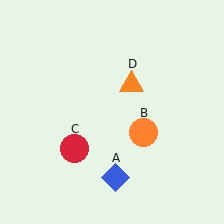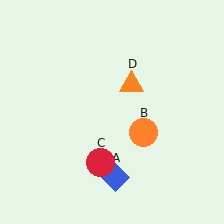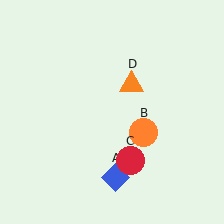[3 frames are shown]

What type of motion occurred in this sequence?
The red circle (object C) rotated counterclockwise around the center of the scene.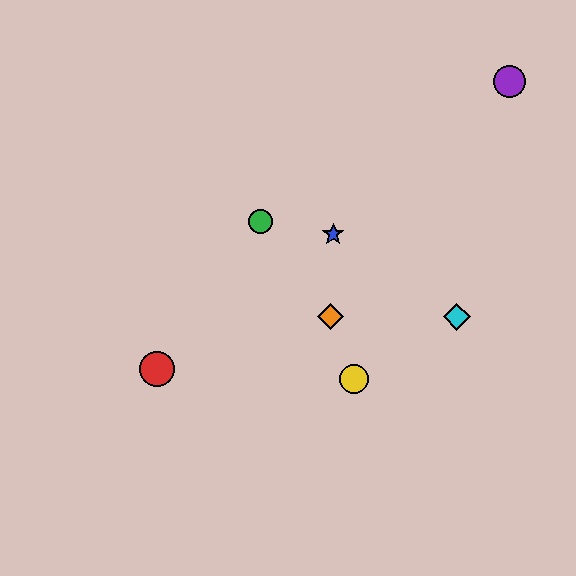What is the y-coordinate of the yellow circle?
The yellow circle is at y≈379.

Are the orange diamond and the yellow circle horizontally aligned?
No, the orange diamond is at y≈317 and the yellow circle is at y≈379.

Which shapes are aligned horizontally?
The orange diamond, the cyan diamond are aligned horizontally.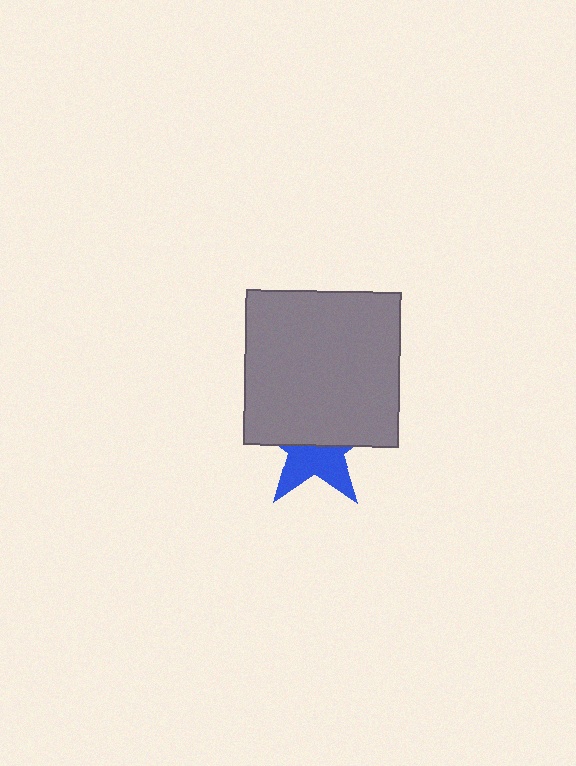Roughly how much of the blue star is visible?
A small part of it is visible (roughly 45%).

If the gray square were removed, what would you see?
You would see the complete blue star.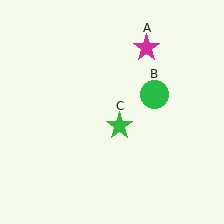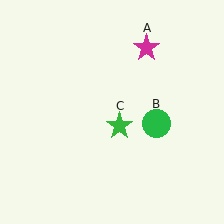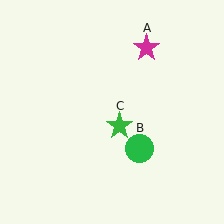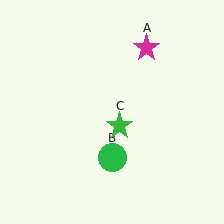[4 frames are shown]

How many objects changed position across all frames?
1 object changed position: green circle (object B).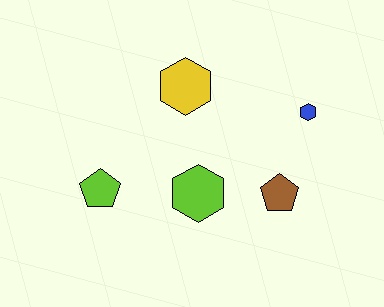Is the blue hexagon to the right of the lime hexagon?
Yes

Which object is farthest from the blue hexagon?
The lime pentagon is farthest from the blue hexagon.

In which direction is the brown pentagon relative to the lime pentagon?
The brown pentagon is to the right of the lime pentagon.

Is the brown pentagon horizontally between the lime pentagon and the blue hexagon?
Yes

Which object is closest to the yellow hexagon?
The lime hexagon is closest to the yellow hexagon.